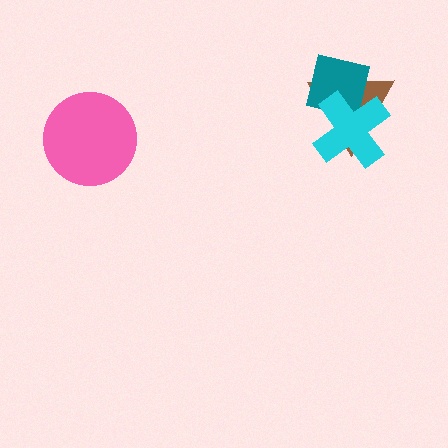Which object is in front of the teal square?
The cyan cross is in front of the teal square.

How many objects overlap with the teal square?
2 objects overlap with the teal square.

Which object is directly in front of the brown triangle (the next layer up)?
The teal square is directly in front of the brown triangle.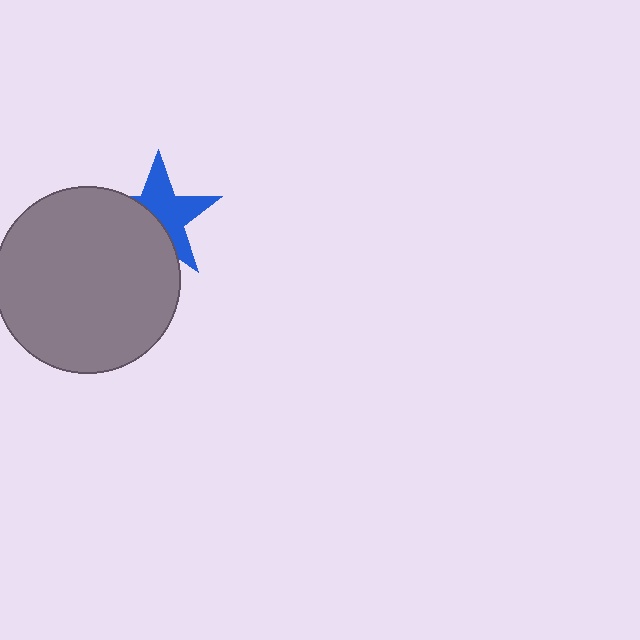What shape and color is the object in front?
The object in front is a gray circle.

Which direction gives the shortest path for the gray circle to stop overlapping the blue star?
Moving toward the lower-left gives the shortest separation.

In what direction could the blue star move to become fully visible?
The blue star could move toward the upper-right. That would shift it out from behind the gray circle entirely.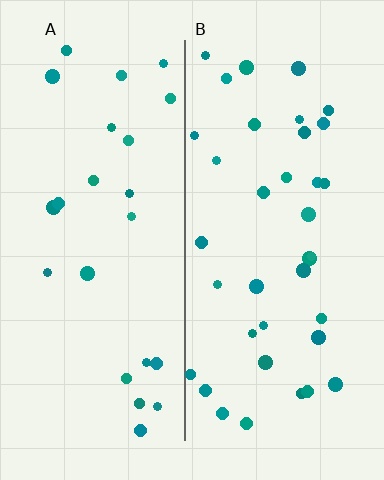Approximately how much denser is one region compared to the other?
Approximately 1.5× — region B over region A.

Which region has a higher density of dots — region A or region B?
B (the right).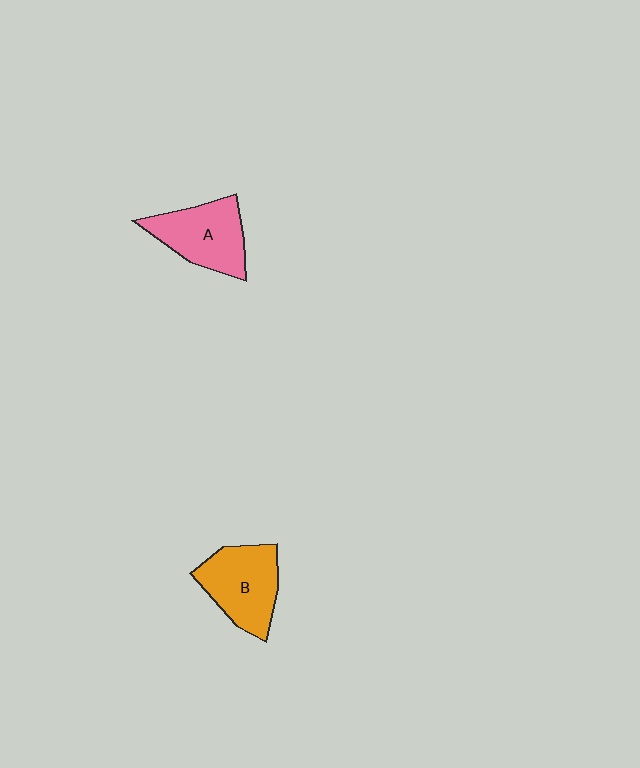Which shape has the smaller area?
Shape A (pink).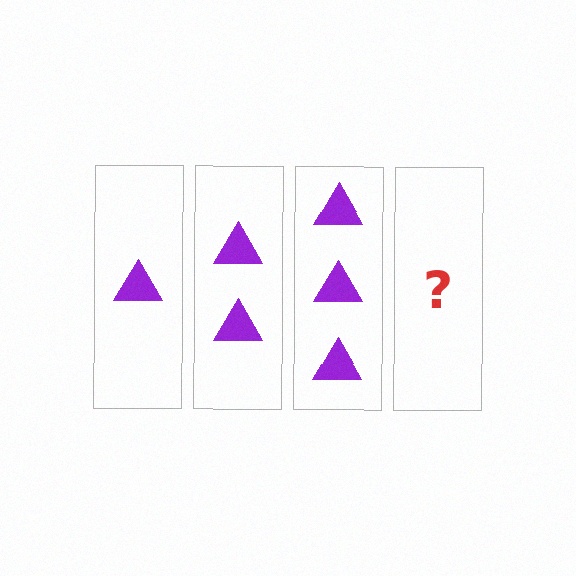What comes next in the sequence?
The next element should be 4 triangles.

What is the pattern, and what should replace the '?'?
The pattern is that each step adds one more triangle. The '?' should be 4 triangles.